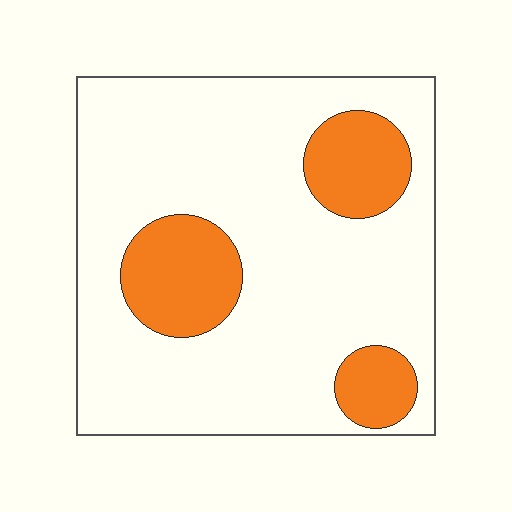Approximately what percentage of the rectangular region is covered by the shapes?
Approximately 20%.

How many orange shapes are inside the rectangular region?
3.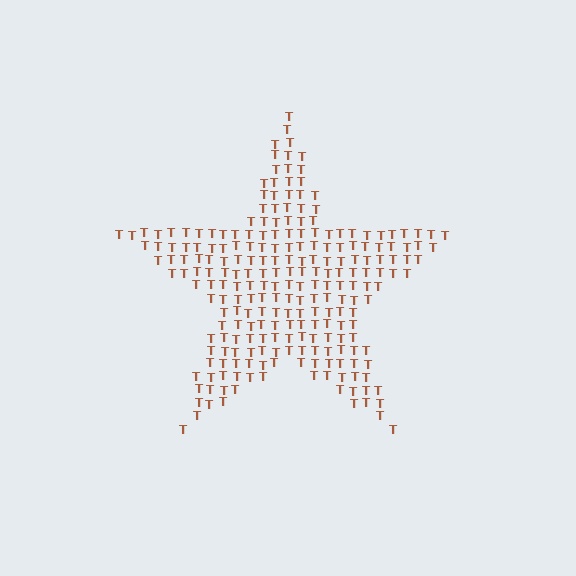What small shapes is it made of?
It is made of small letter T's.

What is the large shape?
The large shape is a star.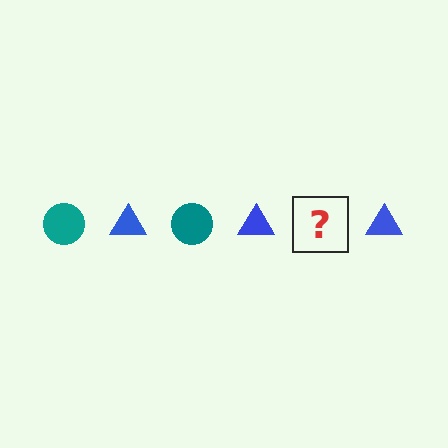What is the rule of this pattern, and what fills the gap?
The rule is that the pattern alternates between teal circle and blue triangle. The gap should be filled with a teal circle.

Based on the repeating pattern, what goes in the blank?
The blank should be a teal circle.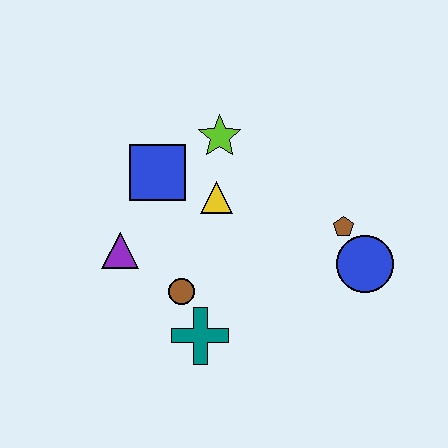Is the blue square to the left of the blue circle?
Yes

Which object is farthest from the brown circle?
The blue circle is farthest from the brown circle.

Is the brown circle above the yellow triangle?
No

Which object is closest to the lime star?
The yellow triangle is closest to the lime star.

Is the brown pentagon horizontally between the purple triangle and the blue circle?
Yes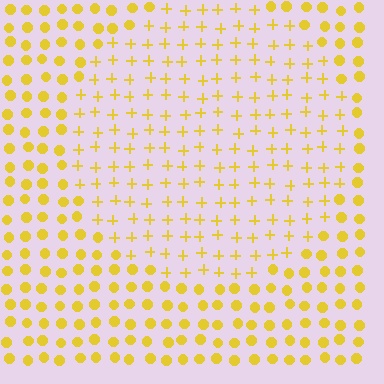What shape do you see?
I see a circle.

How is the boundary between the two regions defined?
The boundary is defined by a change in element shape: plus signs inside vs. circles outside. All elements share the same color and spacing.